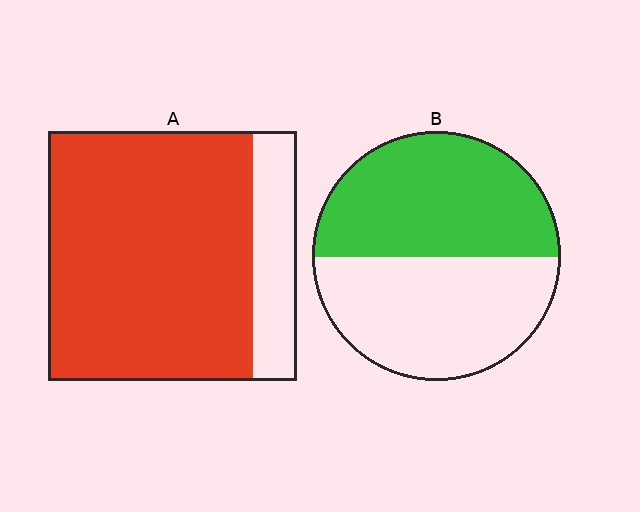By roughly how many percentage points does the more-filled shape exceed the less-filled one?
By roughly 30 percentage points (A over B).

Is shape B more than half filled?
Roughly half.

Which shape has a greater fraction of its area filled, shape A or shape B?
Shape A.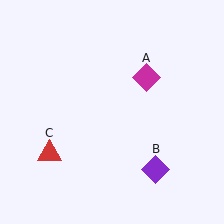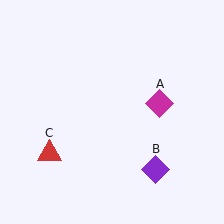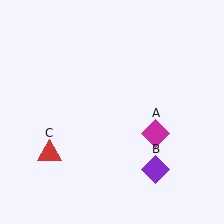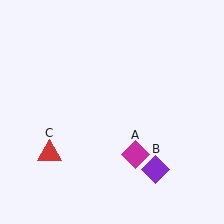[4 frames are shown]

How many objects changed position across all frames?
1 object changed position: magenta diamond (object A).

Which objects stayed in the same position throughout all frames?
Purple diamond (object B) and red triangle (object C) remained stationary.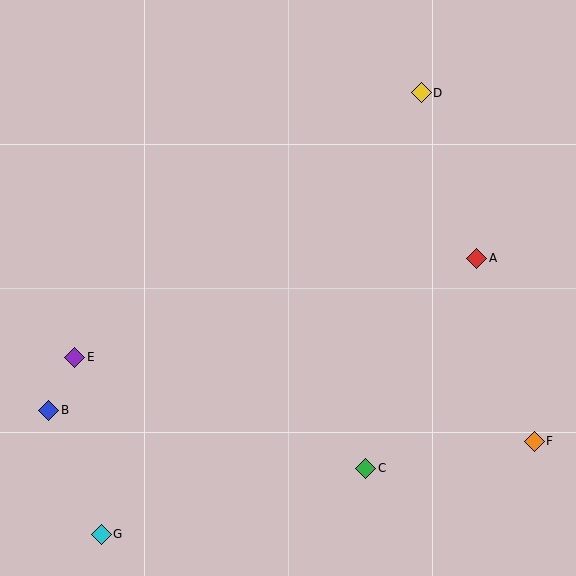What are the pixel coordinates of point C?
Point C is at (366, 468).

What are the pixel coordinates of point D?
Point D is at (421, 93).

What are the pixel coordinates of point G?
Point G is at (101, 534).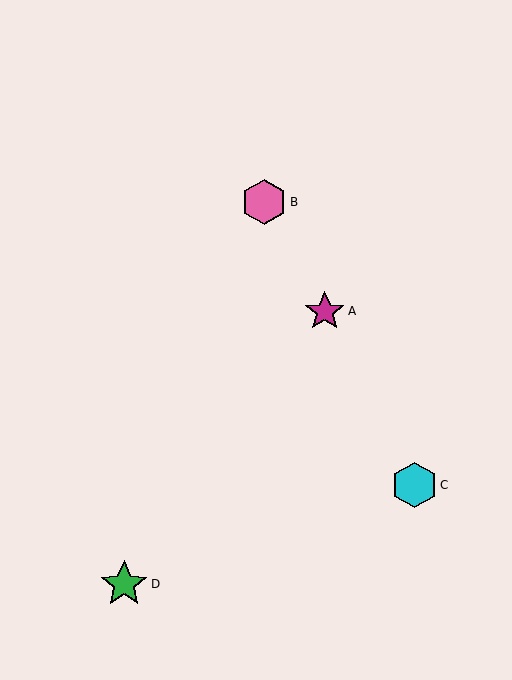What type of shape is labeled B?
Shape B is a pink hexagon.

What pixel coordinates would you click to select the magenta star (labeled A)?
Click at (325, 311) to select the magenta star A.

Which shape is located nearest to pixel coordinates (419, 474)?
The cyan hexagon (labeled C) at (414, 485) is nearest to that location.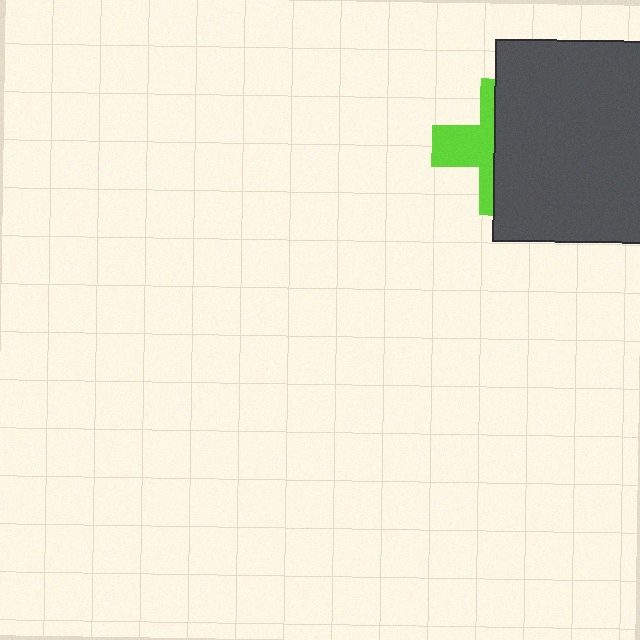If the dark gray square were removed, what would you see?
You would see the complete lime cross.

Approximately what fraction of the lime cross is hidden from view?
Roughly 59% of the lime cross is hidden behind the dark gray square.